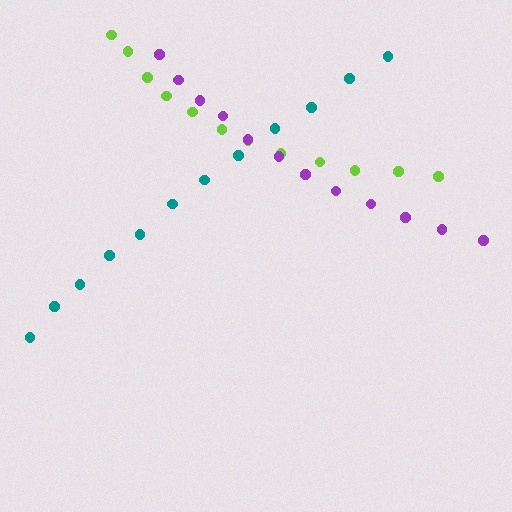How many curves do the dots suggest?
There are 3 distinct paths.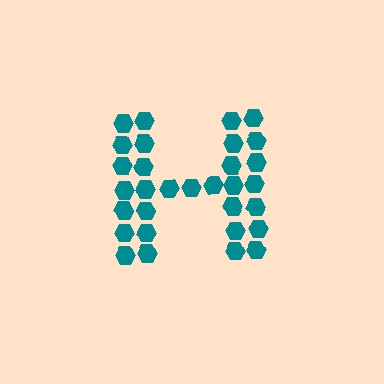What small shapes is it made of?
It is made of small hexagons.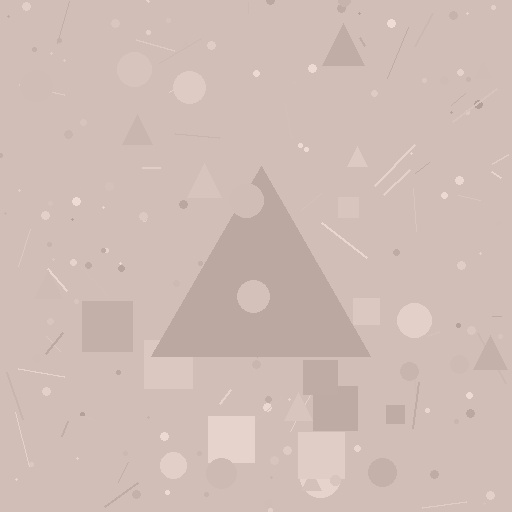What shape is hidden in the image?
A triangle is hidden in the image.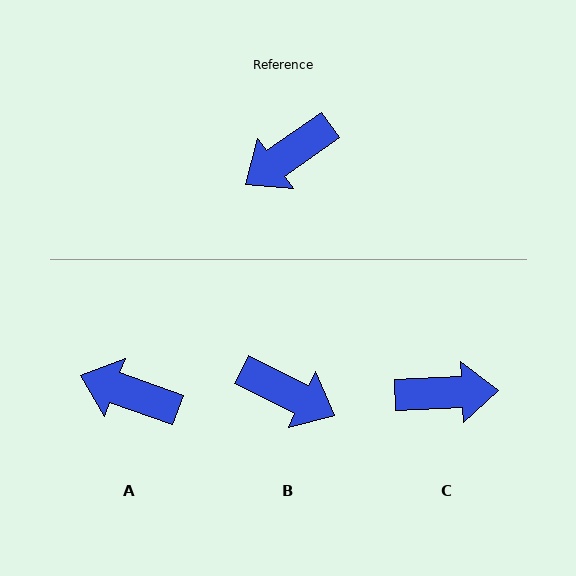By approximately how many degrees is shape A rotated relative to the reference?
Approximately 55 degrees clockwise.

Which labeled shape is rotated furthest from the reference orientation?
C, about 148 degrees away.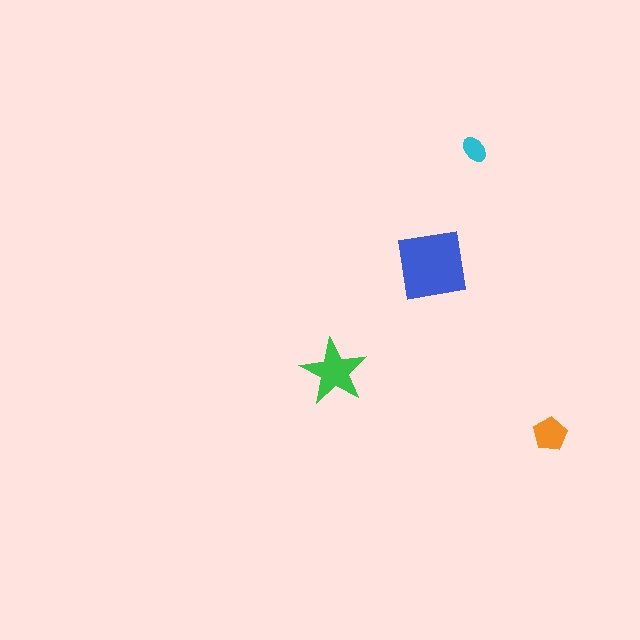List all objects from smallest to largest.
The cyan ellipse, the orange pentagon, the green star, the blue square.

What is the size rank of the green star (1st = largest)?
2nd.